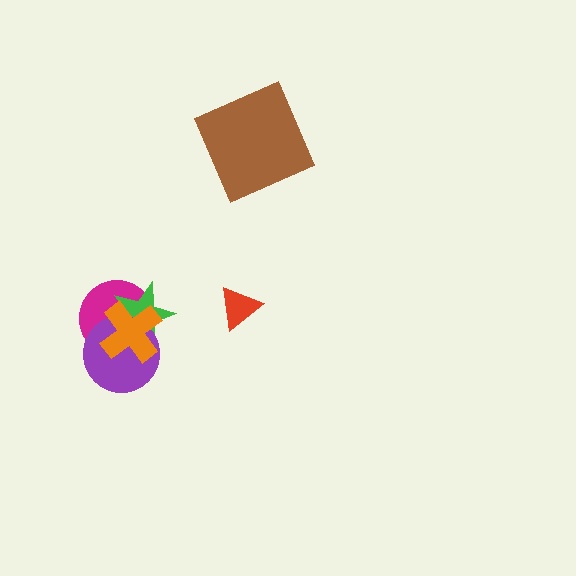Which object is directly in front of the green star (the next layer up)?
The purple circle is directly in front of the green star.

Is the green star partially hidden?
Yes, it is partially covered by another shape.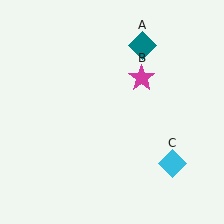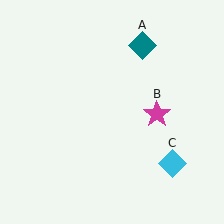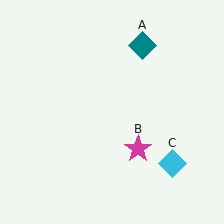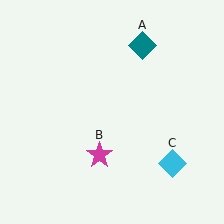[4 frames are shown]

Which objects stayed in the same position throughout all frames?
Teal diamond (object A) and cyan diamond (object C) remained stationary.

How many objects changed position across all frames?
1 object changed position: magenta star (object B).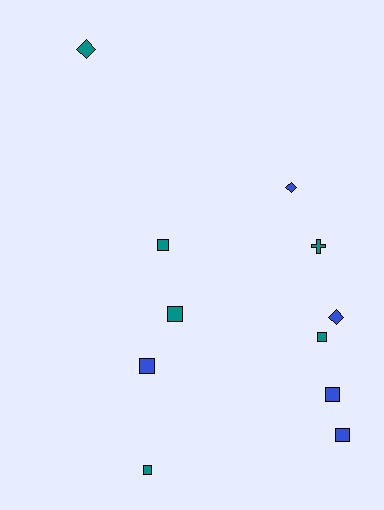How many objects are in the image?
There are 11 objects.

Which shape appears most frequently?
Square, with 7 objects.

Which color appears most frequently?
Teal, with 6 objects.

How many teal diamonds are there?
There is 1 teal diamond.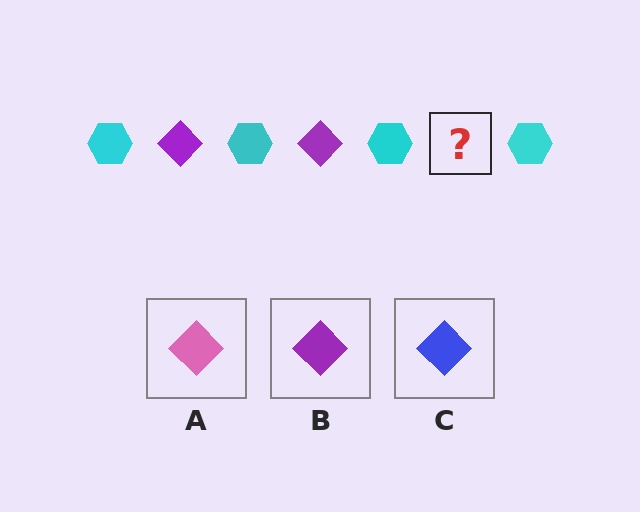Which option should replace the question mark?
Option B.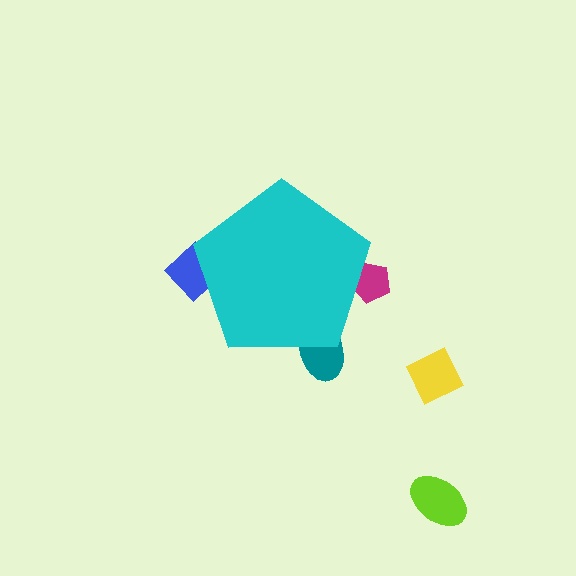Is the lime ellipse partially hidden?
No, the lime ellipse is fully visible.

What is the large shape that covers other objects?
A cyan pentagon.